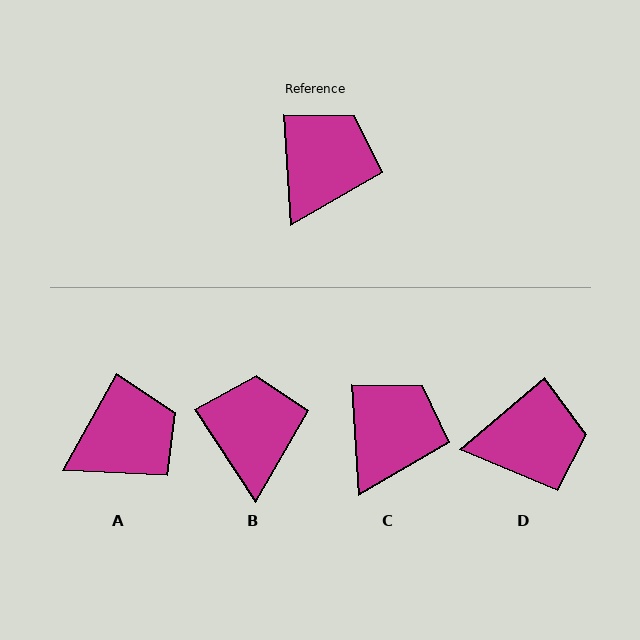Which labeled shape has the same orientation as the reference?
C.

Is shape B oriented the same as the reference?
No, it is off by about 30 degrees.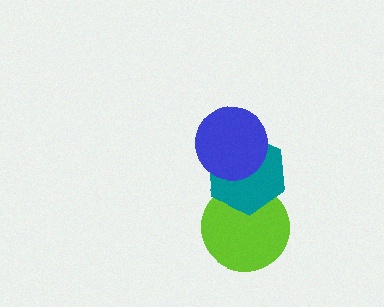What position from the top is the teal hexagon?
The teal hexagon is 2nd from the top.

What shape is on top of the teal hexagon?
The blue circle is on top of the teal hexagon.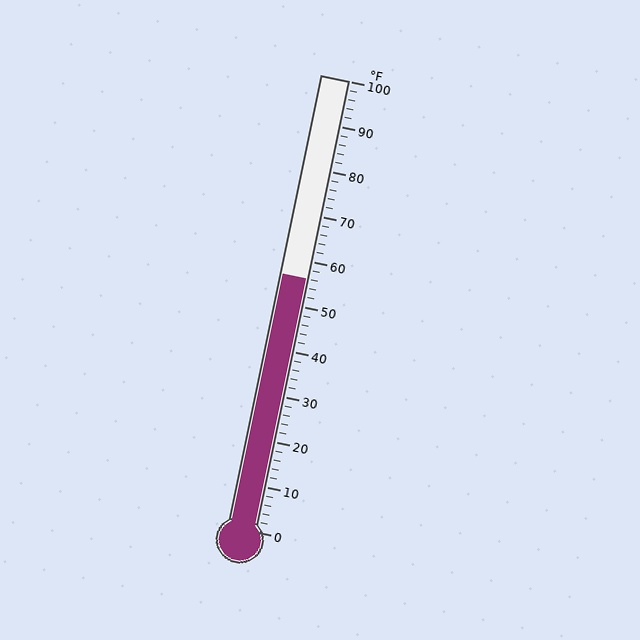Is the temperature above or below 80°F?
The temperature is below 80°F.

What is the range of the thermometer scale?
The thermometer scale ranges from 0°F to 100°F.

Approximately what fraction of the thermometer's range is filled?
The thermometer is filled to approximately 55% of its range.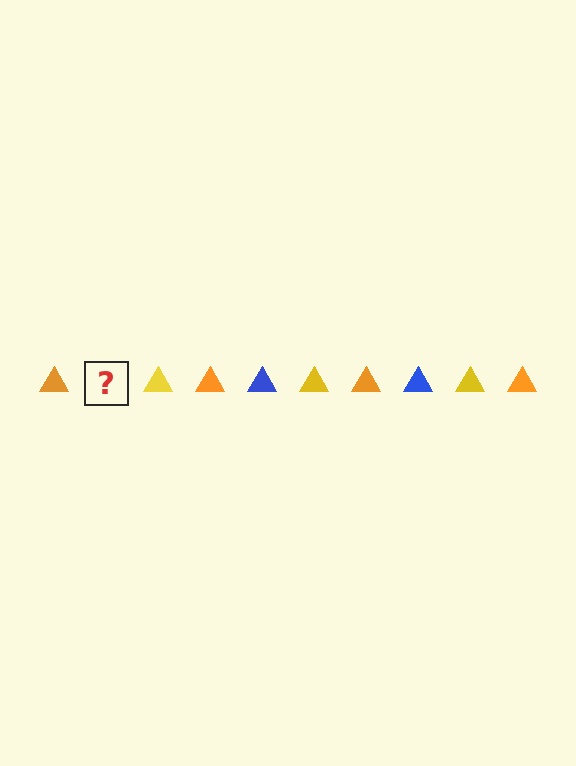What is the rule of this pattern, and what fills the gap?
The rule is that the pattern cycles through orange, blue, yellow triangles. The gap should be filled with a blue triangle.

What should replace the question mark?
The question mark should be replaced with a blue triangle.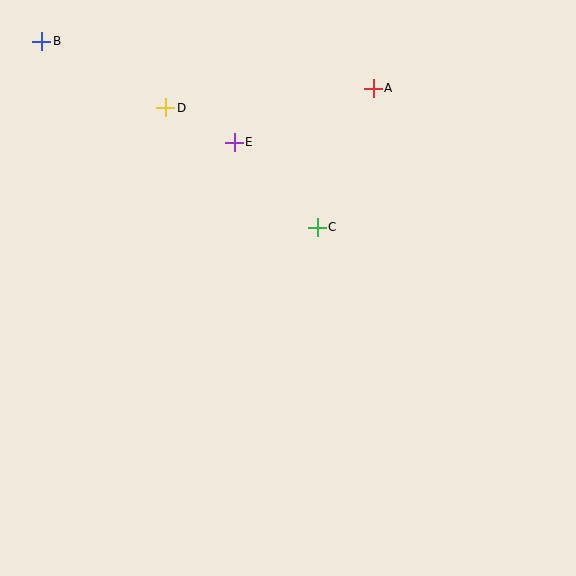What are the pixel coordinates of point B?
Point B is at (42, 41).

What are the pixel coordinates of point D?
Point D is at (166, 108).